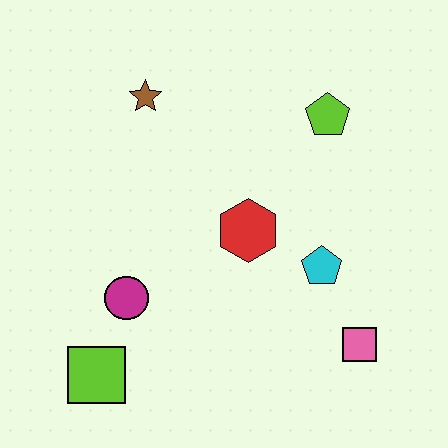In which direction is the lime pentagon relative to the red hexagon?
The lime pentagon is above the red hexagon.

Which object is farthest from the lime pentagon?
The lime square is farthest from the lime pentagon.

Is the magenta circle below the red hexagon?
Yes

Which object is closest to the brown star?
The red hexagon is closest to the brown star.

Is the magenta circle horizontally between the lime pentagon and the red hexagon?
No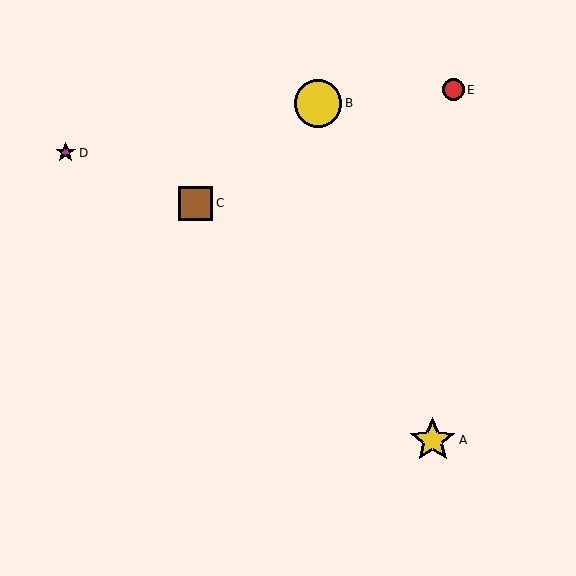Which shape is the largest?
The yellow circle (labeled B) is the largest.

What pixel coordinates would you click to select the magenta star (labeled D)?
Click at (66, 153) to select the magenta star D.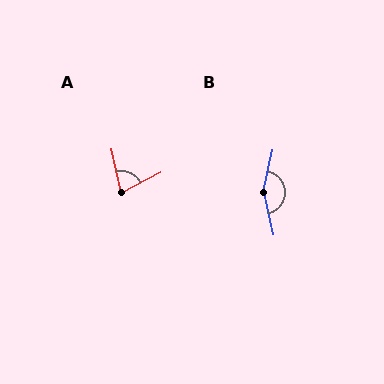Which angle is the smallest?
A, at approximately 74 degrees.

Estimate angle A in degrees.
Approximately 74 degrees.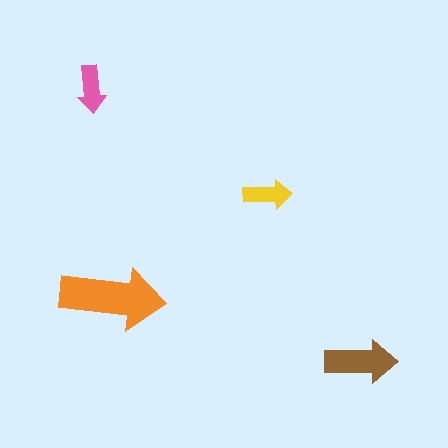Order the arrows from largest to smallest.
the orange one, the brown one, the yellow one, the pink one.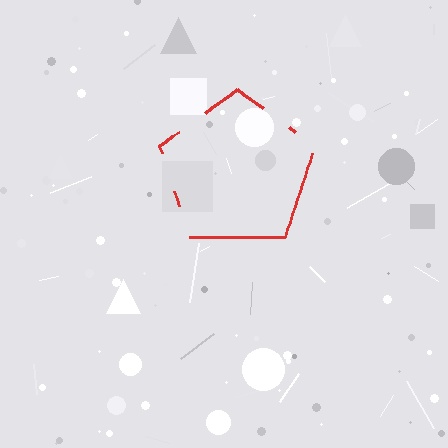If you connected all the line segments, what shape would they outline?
They would outline a pentagon.